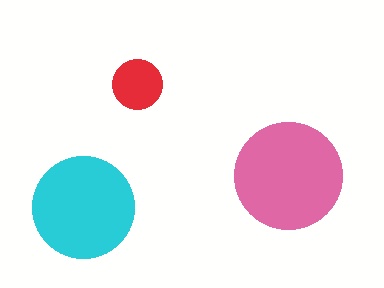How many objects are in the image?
There are 3 objects in the image.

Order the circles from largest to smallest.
the pink one, the cyan one, the red one.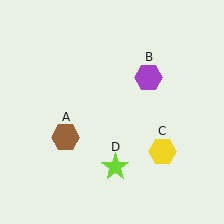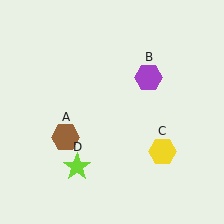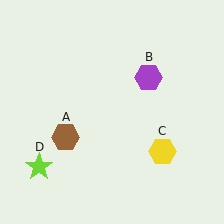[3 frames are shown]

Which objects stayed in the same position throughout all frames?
Brown hexagon (object A) and purple hexagon (object B) and yellow hexagon (object C) remained stationary.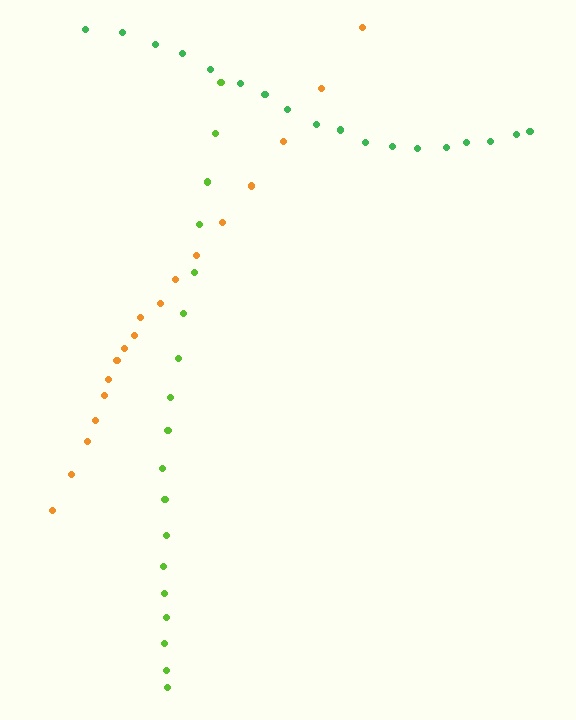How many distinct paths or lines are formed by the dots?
There are 3 distinct paths.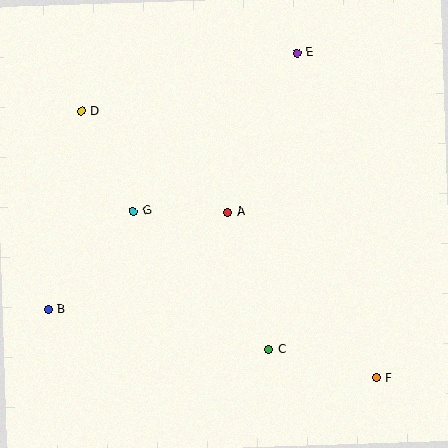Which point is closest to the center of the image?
Point A at (227, 212) is closest to the center.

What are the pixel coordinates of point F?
Point F is at (376, 378).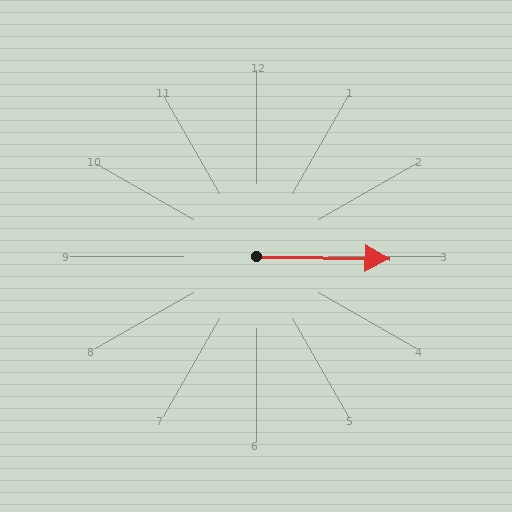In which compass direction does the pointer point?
East.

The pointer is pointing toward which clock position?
Roughly 3 o'clock.